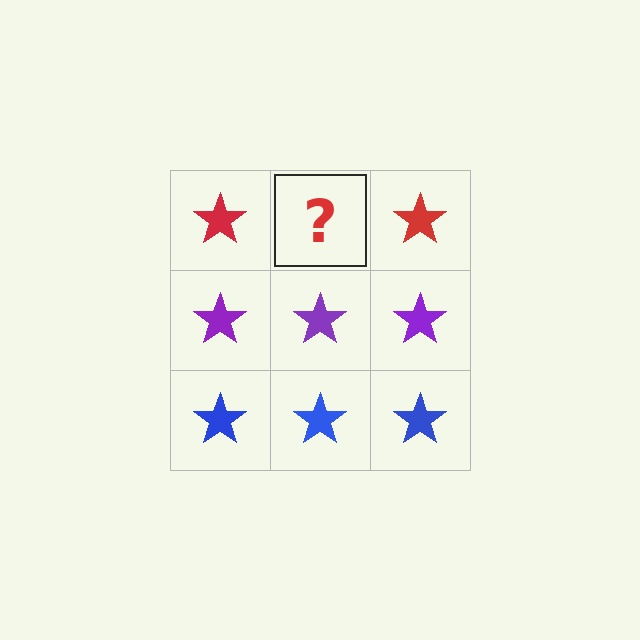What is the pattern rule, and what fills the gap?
The rule is that each row has a consistent color. The gap should be filled with a red star.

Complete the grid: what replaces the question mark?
The question mark should be replaced with a red star.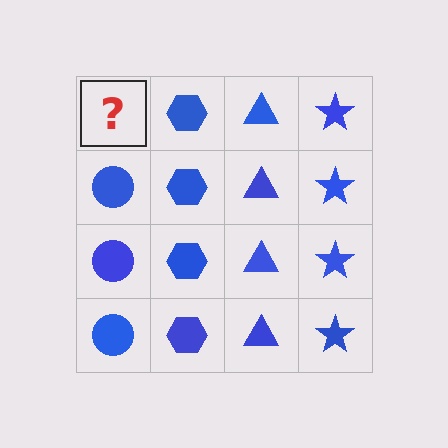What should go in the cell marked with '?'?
The missing cell should contain a blue circle.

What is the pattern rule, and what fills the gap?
The rule is that each column has a consistent shape. The gap should be filled with a blue circle.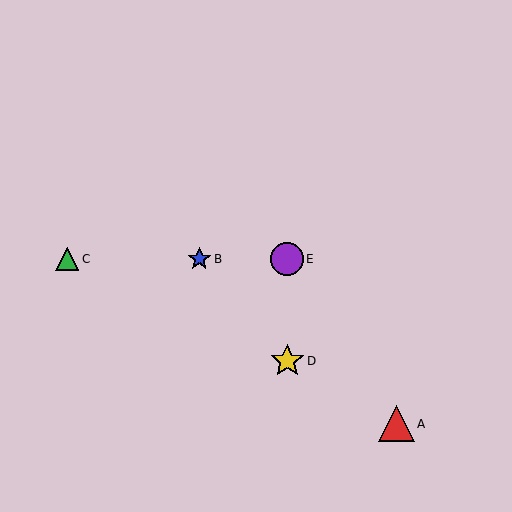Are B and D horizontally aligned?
No, B is at y≈259 and D is at y≈361.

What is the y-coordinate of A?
Object A is at y≈424.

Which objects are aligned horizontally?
Objects B, C, E are aligned horizontally.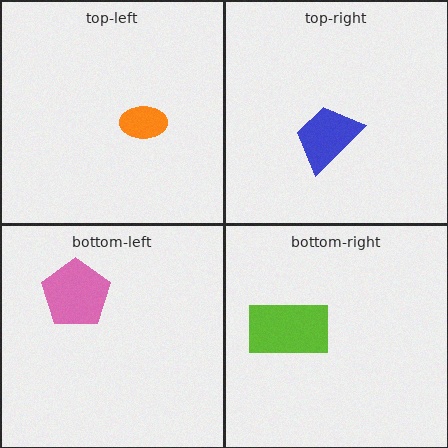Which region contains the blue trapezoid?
The top-right region.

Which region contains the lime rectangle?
The bottom-right region.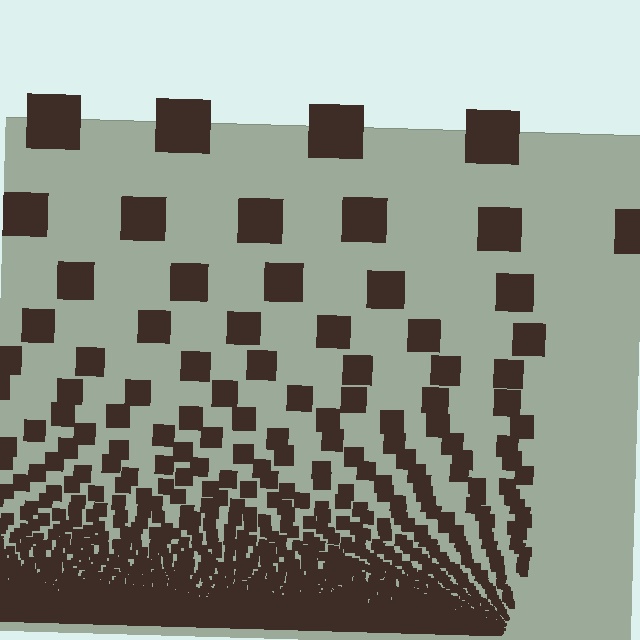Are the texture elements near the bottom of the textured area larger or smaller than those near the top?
Smaller. The gradient is inverted — elements near the bottom are smaller and denser.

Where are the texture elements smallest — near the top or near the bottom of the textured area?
Near the bottom.